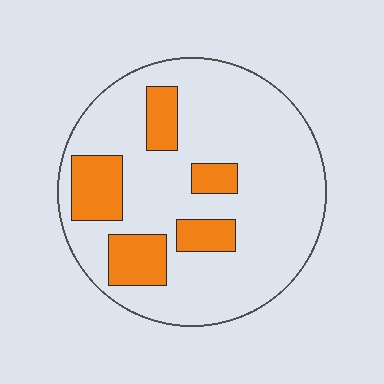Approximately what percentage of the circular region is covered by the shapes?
Approximately 20%.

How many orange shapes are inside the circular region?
5.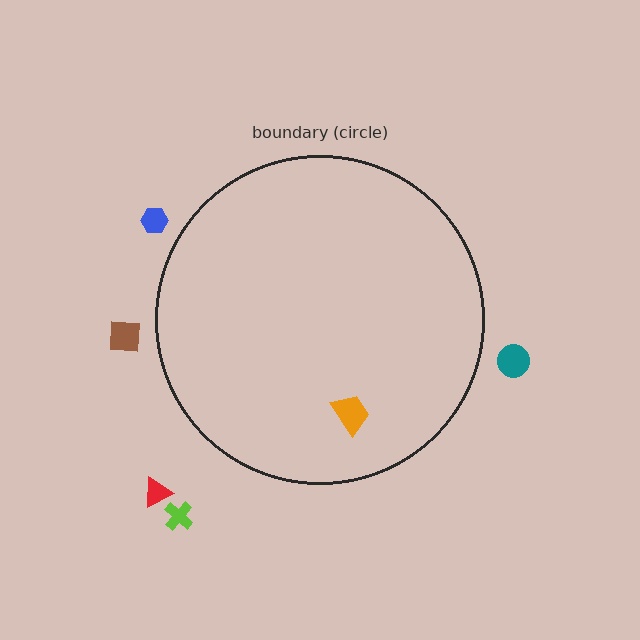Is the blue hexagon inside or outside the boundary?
Outside.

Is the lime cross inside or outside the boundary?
Outside.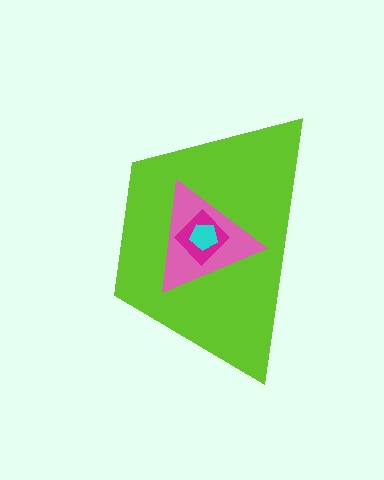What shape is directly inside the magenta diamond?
The cyan pentagon.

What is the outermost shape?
The lime trapezoid.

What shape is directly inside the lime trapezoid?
The pink triangle.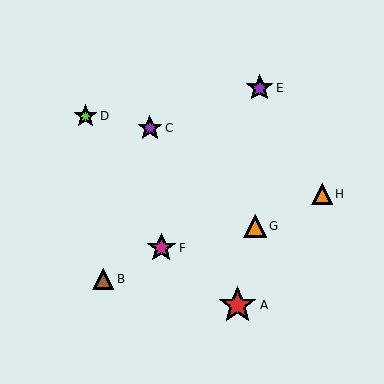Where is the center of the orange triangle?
The center of the orange triangle is at (322, 194).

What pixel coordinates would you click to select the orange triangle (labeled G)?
Click at (255, 226) to select the orange triangle G.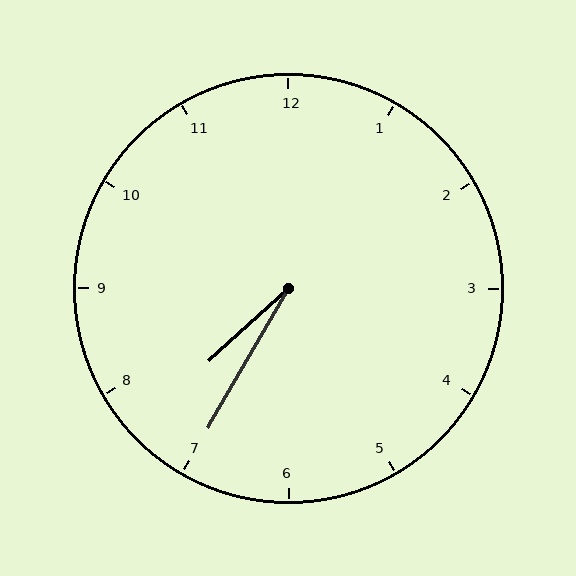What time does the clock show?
7:35.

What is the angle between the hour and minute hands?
Approximately 18 degrees.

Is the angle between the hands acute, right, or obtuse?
It is acute.